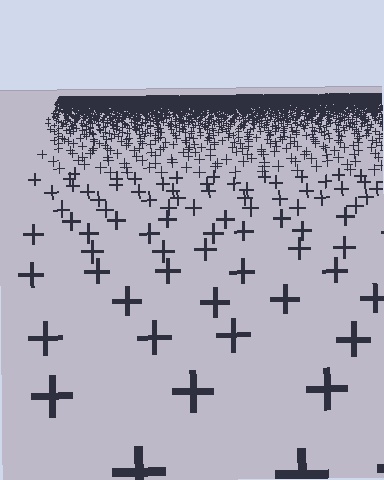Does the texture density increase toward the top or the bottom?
Density increases toward the top.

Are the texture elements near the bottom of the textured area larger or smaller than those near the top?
Larger. Near the bottom, elements are closer to the viewer and appear at a bigger on-screen size.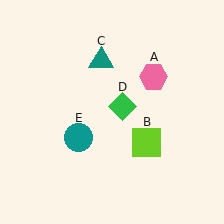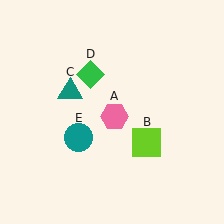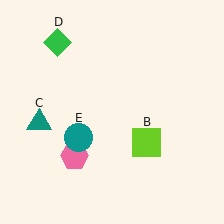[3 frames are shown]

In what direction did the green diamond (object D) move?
The green diamond (object D) moved up and to the left.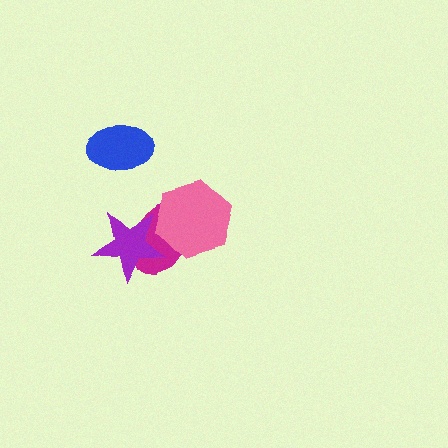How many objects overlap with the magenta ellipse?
2 objects overlap with the magenta ellipse.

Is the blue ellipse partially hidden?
No, no other shape covers it.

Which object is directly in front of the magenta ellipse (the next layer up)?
The purple star is directly in front of the magenta ellipse.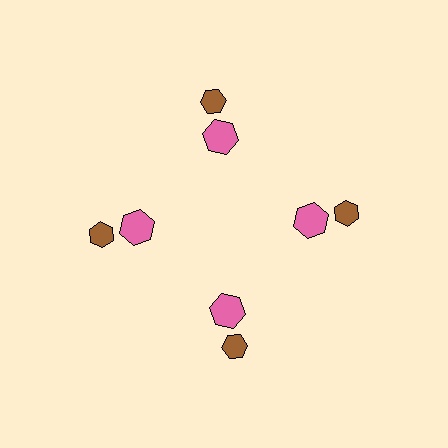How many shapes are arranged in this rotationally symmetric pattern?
There are 8 shapes, arranged in 4 groups of 2.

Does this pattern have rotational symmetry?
Yes, this pattern has 4-fold rotational symmetry. It looks the same after rotating 90 degrees around the center.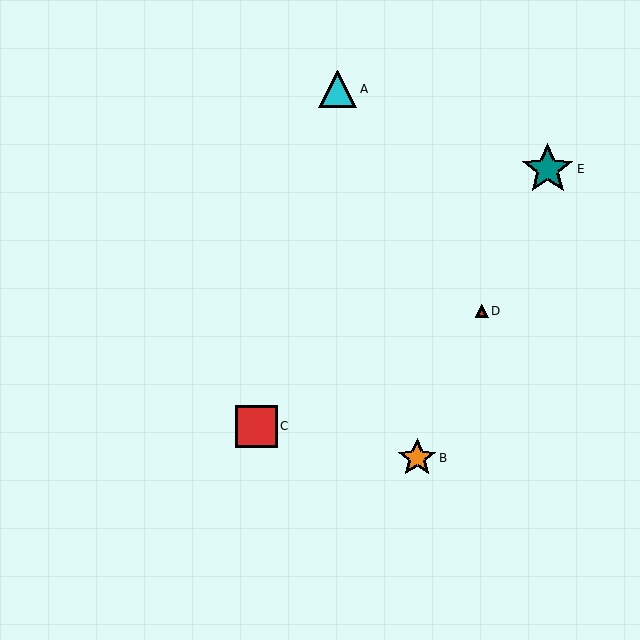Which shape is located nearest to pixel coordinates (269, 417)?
The red square (labeled C) at (256, 426) is nearest to that location.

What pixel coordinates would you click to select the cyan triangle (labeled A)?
Click at (338, 89) to select the cyan triangle A.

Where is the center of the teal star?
The center of the teal star is at (548, 169).